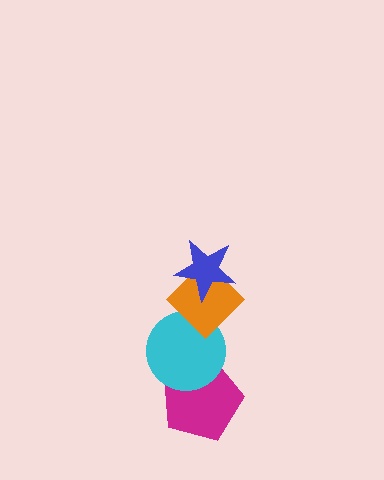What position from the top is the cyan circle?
The cyan circle is 3rd from the top.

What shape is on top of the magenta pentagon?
The cyan circle is on top of the magenta pentagon.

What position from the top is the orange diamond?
The orange diamond is 2nd from the top.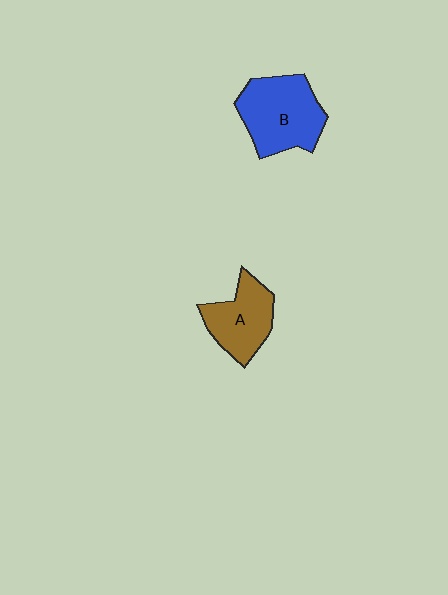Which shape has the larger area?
Shape B (blue).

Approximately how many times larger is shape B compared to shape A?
Approximately 1.3 times.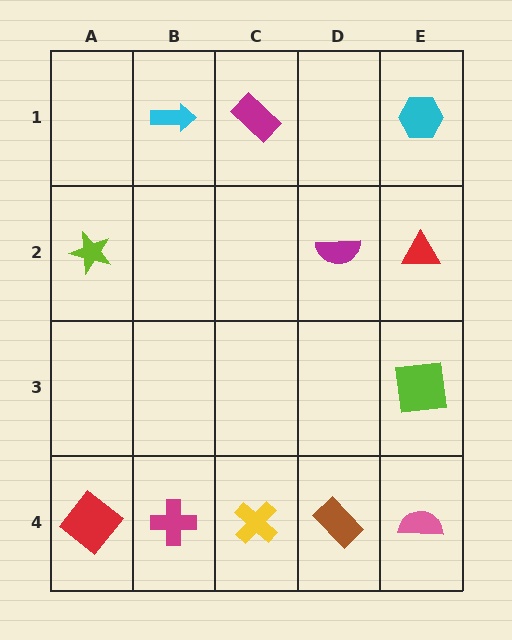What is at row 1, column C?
A magenta rectangle.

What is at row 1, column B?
A cyan arrow.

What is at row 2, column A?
A lime star.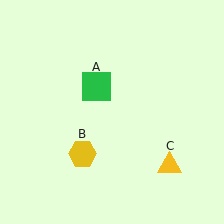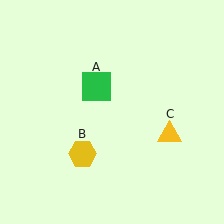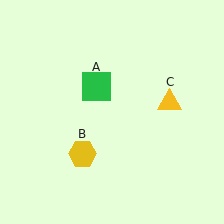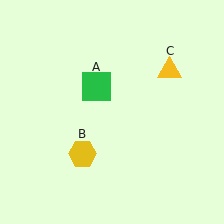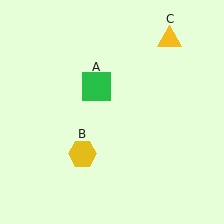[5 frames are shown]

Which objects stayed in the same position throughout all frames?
Green square (object A) and yellow hexagon (object B) remained stationary.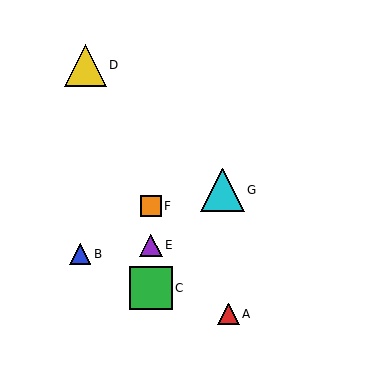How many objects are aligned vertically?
3 objects (C, E, F) are aligned vertically.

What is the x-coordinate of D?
Object D is at x≈85.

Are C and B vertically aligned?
No, C is at x≈151 and B is at x≈80.